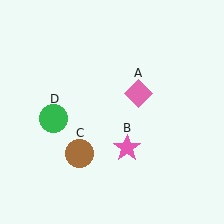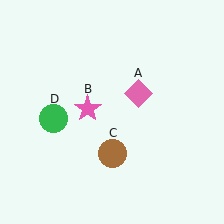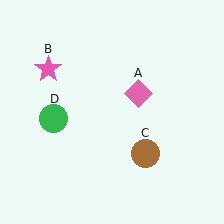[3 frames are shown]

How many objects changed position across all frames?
2 objects changed position: pink star (object B), brown circle (object C).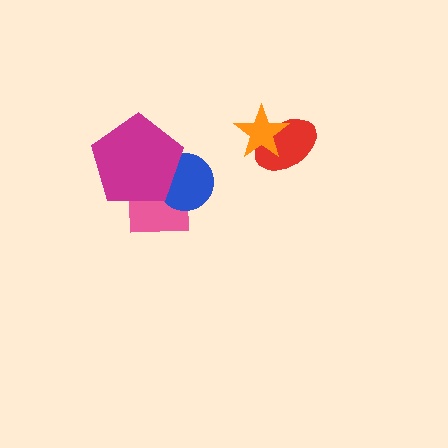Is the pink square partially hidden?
Yes, it is partially covered by another shape.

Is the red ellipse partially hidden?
Yes, it is partially covered by another shape.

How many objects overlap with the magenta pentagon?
2 objects overlap with the magenta pentagon.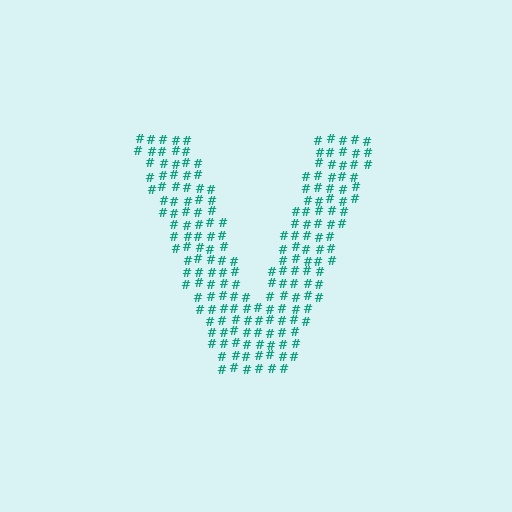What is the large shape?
The large shape is the letter V.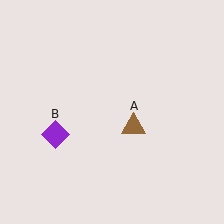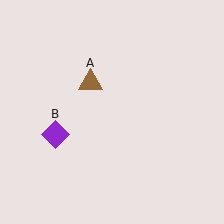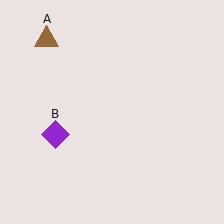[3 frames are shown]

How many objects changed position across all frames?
1 object changed position: brown triangle (object A).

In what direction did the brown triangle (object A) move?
The brown triangle (object A) moved up and to the left.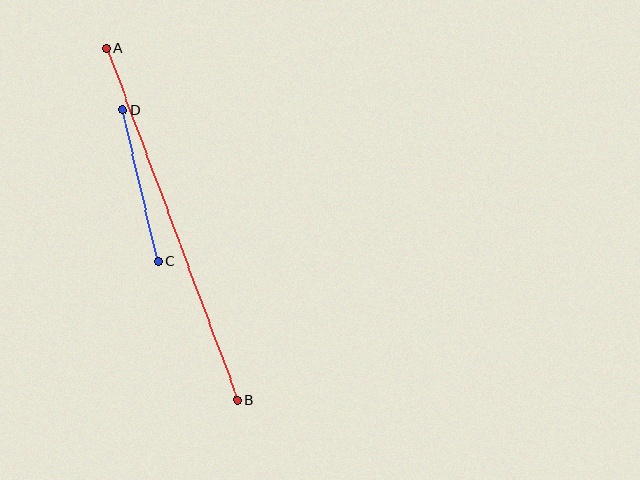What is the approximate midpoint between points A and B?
The midpoint is at approximately (172, 224) pixels.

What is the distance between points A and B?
The distance is approximately 375 pixels.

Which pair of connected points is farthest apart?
Points A and B are farthest apart.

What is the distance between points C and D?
The distance is approximately 156 pixels.